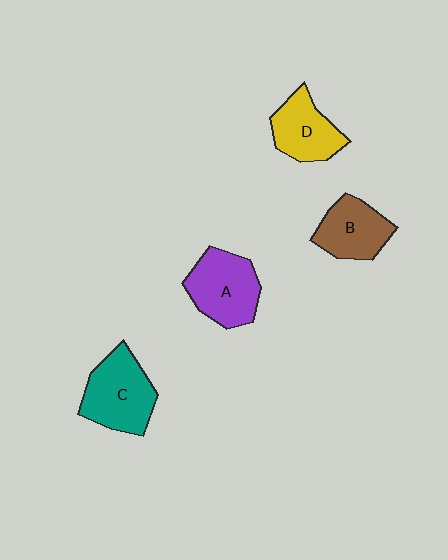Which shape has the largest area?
Shape C (teal).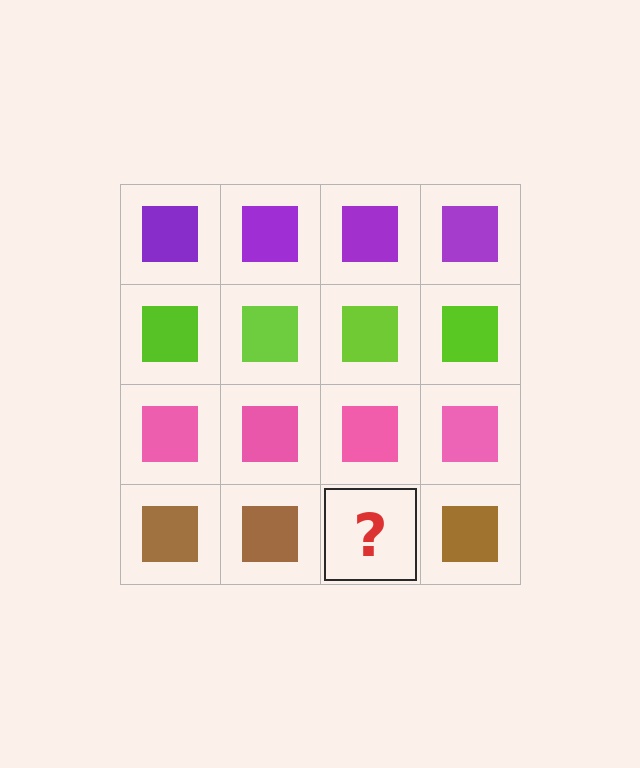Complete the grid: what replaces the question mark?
The question mark should be replaced with a brown square.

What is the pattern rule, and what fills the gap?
The rule is that each row has a consistent color. The gap should be filled with a brown square.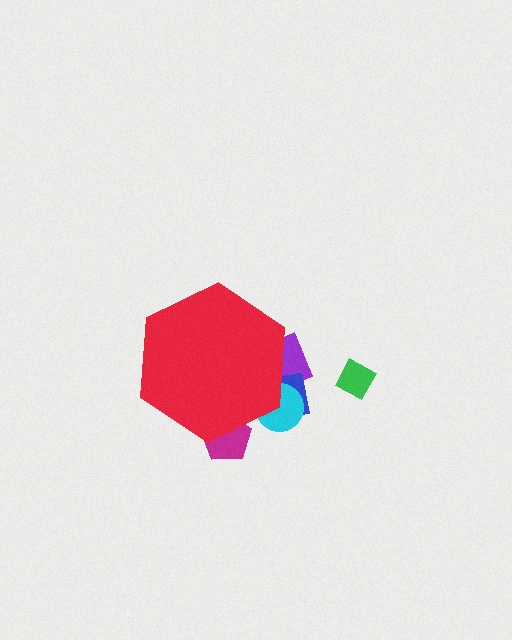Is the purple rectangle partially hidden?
Yes, the purple rectangle is partially hidden behind the red hexagon.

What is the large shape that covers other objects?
A red hexagon.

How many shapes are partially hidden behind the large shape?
4 shapes are partially hidden.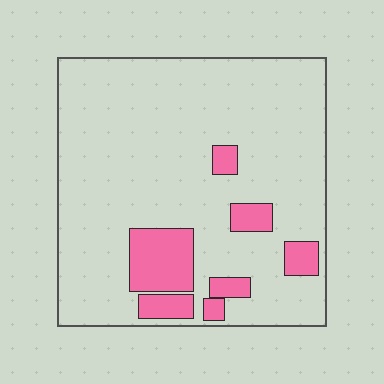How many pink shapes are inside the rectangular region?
7.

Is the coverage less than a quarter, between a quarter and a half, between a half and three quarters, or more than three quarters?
Less than a quarter.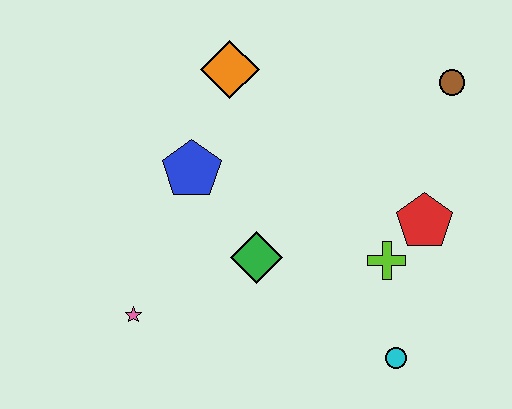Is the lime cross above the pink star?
Yes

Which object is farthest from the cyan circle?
The orange diamond is farthest from the cyan circle.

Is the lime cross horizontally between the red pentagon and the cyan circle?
No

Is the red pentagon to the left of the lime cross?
No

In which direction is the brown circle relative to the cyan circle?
The brown circle is above the cyan circle.